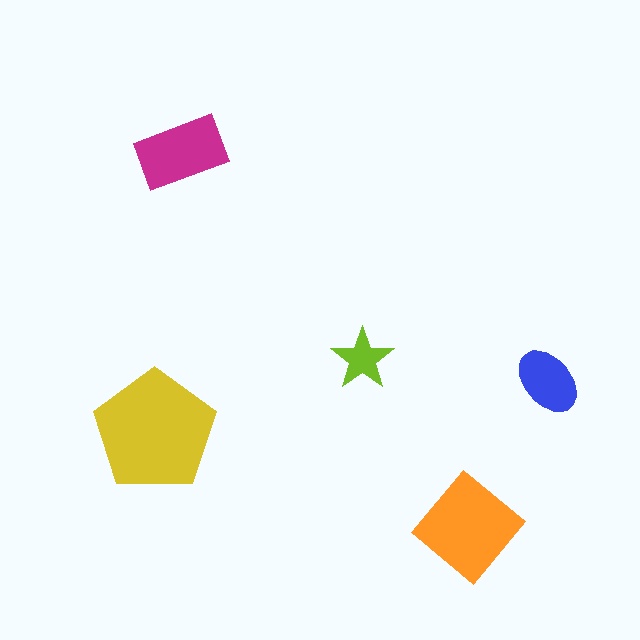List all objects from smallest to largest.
The lime star, the blue ellipse, the magenta rectangle, the orange diamond, the yellow pentagon.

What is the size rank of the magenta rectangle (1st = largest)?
3rd.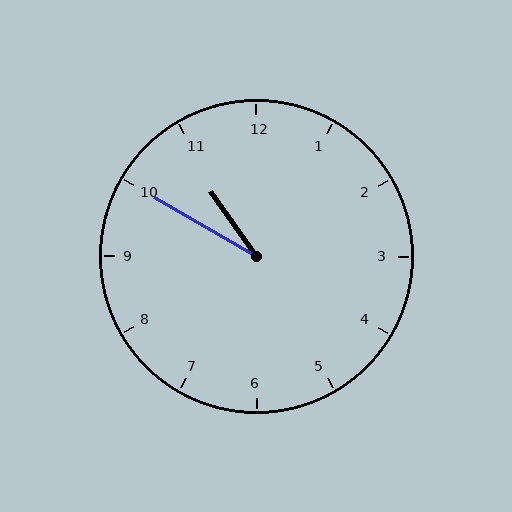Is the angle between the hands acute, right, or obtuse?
It is acute.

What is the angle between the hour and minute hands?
Approximately 25 degrees.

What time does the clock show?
10:50.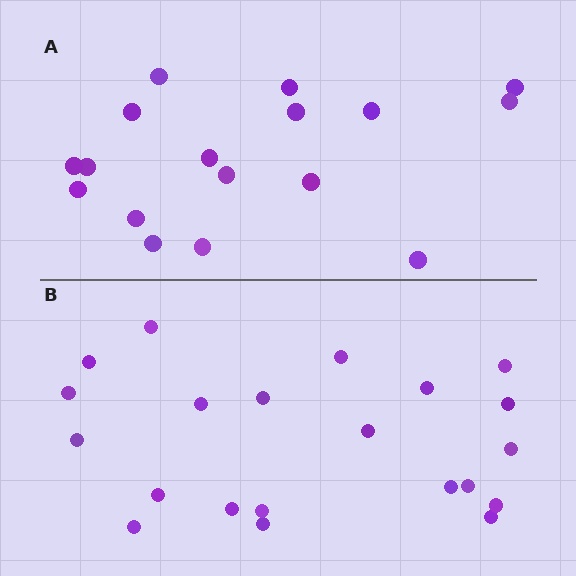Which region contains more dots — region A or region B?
Region B (the bottom region) has more dots.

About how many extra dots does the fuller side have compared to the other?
Region B has about 4 more dots than region A.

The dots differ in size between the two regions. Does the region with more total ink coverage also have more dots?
No. Region A has more total ink coverage because its dots are larger, but region B actually contains more individual dots. Total area can be misleading — the number of items is what matters here.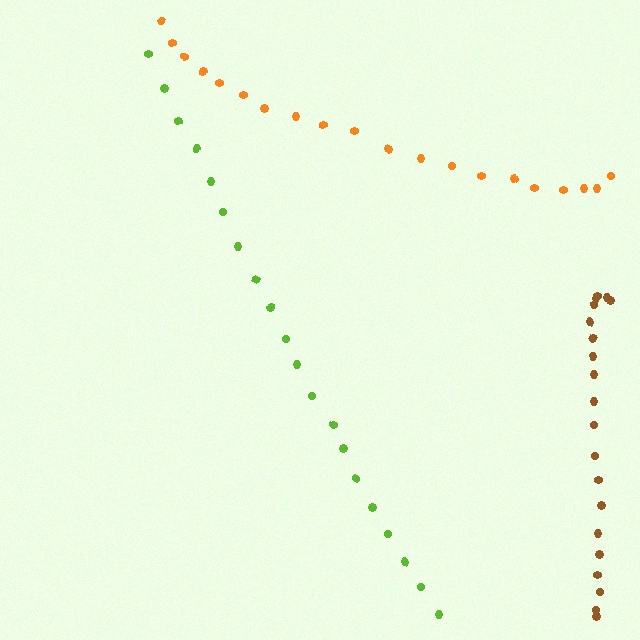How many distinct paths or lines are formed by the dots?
There are 3 distinct paths.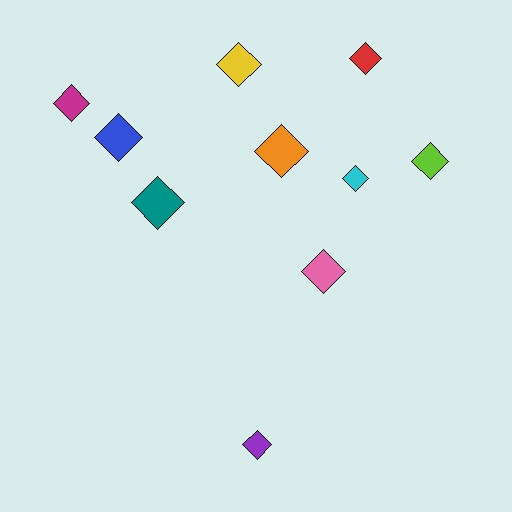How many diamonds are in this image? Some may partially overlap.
There are 10 diamonds.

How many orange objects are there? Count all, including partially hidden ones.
There is 1 orange object.